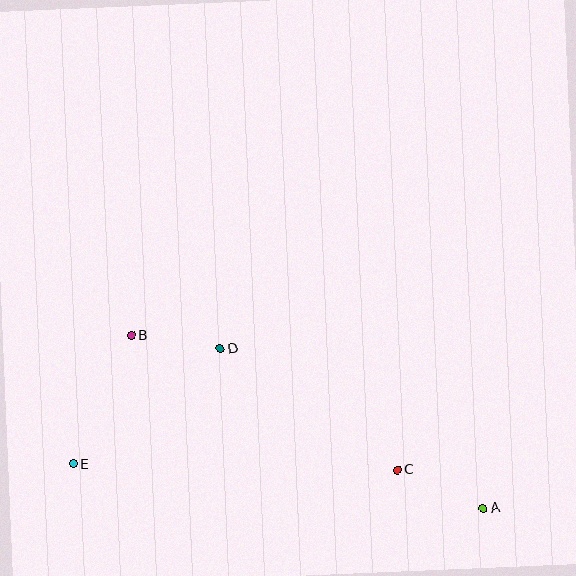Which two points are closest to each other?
Points B and D are closest to each other.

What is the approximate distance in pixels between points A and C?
The distance between A and C is approximately 95 pixels.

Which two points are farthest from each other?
Points A and E are farthest from each other.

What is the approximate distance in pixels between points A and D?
The distance between A and D is approximately 308 pixels.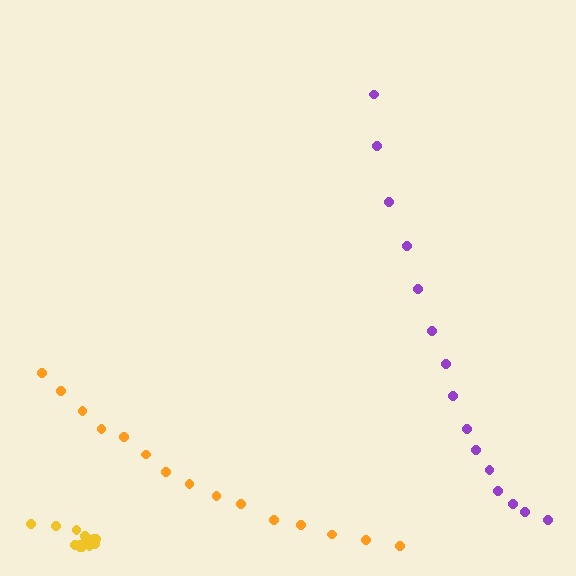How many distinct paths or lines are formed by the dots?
There are 3 distinct paths.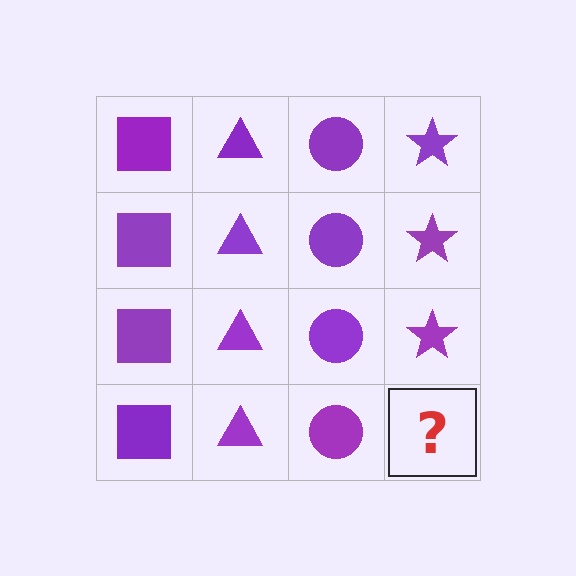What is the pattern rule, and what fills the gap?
The rule is that each column has a consistent shape. The gap should be filled with a purple star.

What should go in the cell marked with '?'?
The missing cell should contain a purple star.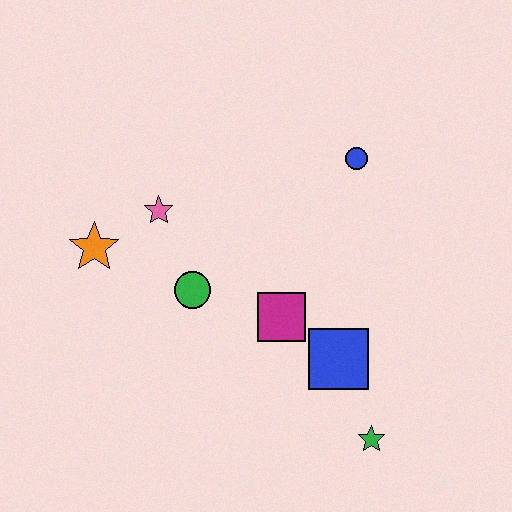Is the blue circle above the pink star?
Yes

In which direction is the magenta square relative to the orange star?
The magenta square is to the right of the orange star.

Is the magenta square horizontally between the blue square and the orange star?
Yes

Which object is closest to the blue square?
The magenta square is closest to the blue square.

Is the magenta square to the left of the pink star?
No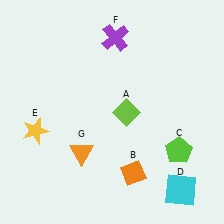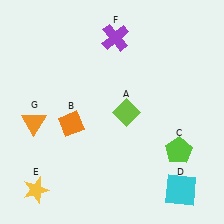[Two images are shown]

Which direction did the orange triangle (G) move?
The orange triangle (G) moved left.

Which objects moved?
The objects that moved are: the orange diamond (B), the yellow star (E), the orange triangle (G).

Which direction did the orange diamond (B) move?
The orange diamond (B) moved left.